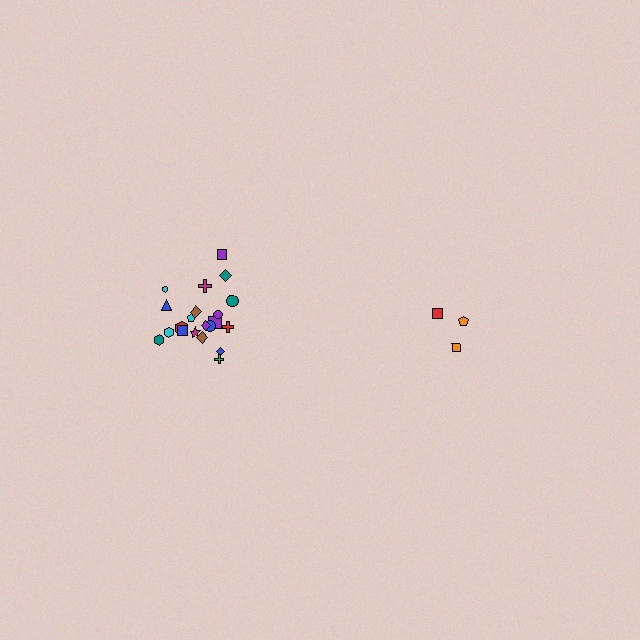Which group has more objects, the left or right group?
The left group.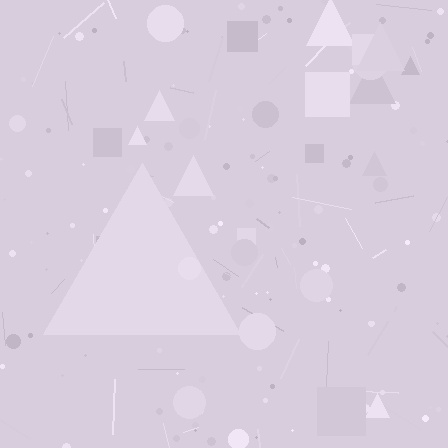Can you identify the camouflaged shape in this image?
The camouflaged shape is a triangle.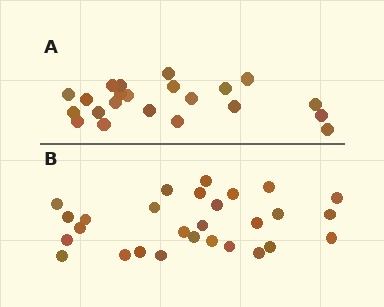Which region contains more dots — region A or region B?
Region B (the bottom region) has more dots.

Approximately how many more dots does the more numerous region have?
Region B has about 6 more dots than region A.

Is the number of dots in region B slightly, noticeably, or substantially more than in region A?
Region B has noticeably more, but not dramatically so. The ratio is roughly 1.3 to 1.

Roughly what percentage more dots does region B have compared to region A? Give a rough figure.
About 25% more.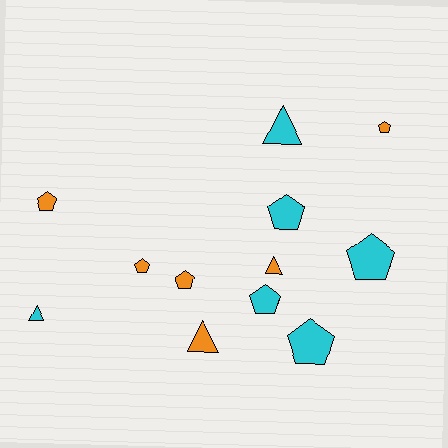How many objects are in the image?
There are 12 objects.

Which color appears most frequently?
Orange, with 6 objects.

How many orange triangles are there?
There are 2 orange triangles.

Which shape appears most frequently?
Pentagon, with 8 objects.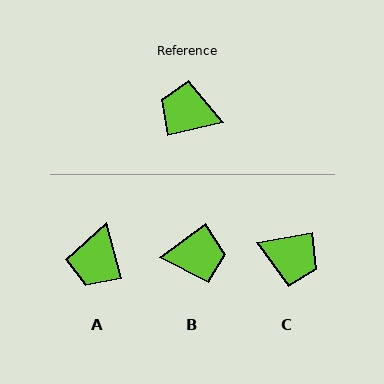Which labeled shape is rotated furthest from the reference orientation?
C, about 176 degrees away.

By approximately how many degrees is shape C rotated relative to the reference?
Approximately 176 degrees counter-clockwise.